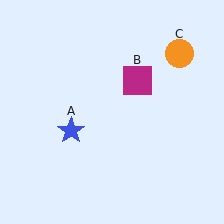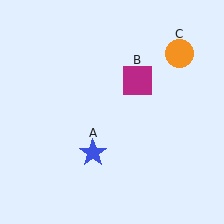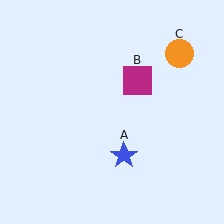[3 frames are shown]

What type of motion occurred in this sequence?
The blue star (object A) rotated counterclockwise around the center of the scene.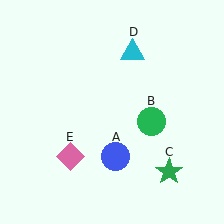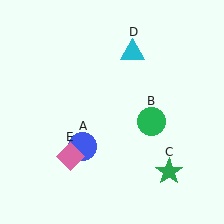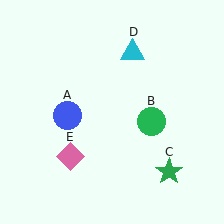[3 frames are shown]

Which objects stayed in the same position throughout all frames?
Green circle (object B) and green star (object C) and cyan triangle (object D) and pink diamond (object E) remained stationary.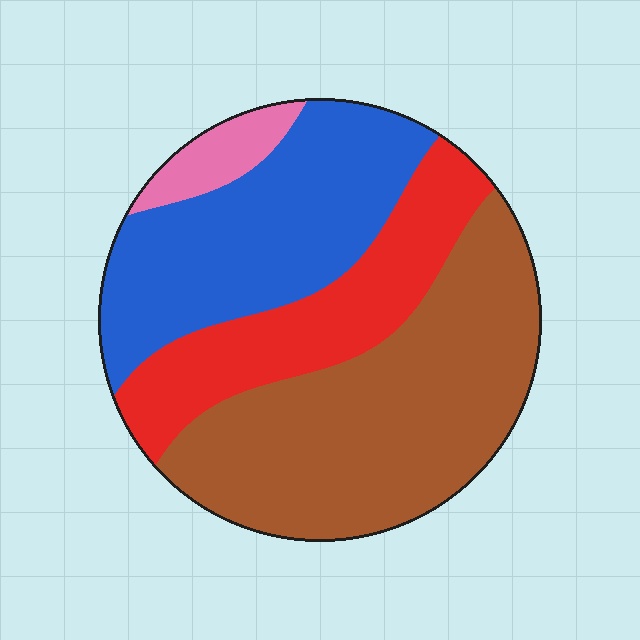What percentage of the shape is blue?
Blue covers 30% of the shape.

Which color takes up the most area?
Brown, at roughly 45%.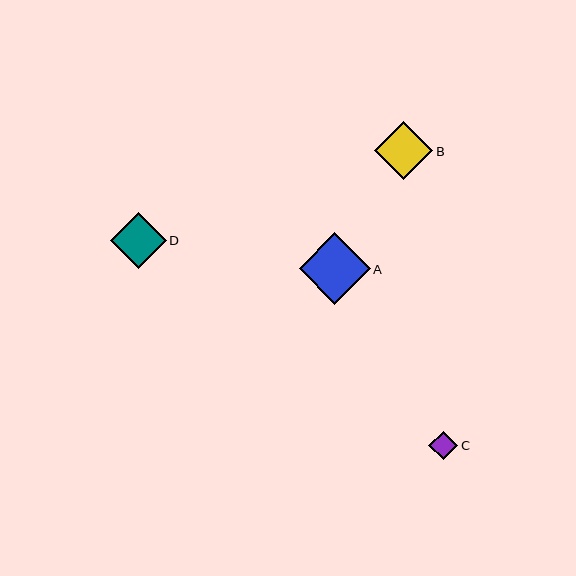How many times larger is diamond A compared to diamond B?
Diamond A is approximately 1.2 times the size of diamond B.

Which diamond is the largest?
Diamond A is the largest with a size of approximately 71 pixels.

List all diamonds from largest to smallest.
From largest to smallest: A, B, D, C.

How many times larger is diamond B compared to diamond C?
Diamond B is approximately 2.0 times the size of diamond C.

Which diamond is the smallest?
Diamond C is the smallest with a size of approximately 29 pixels.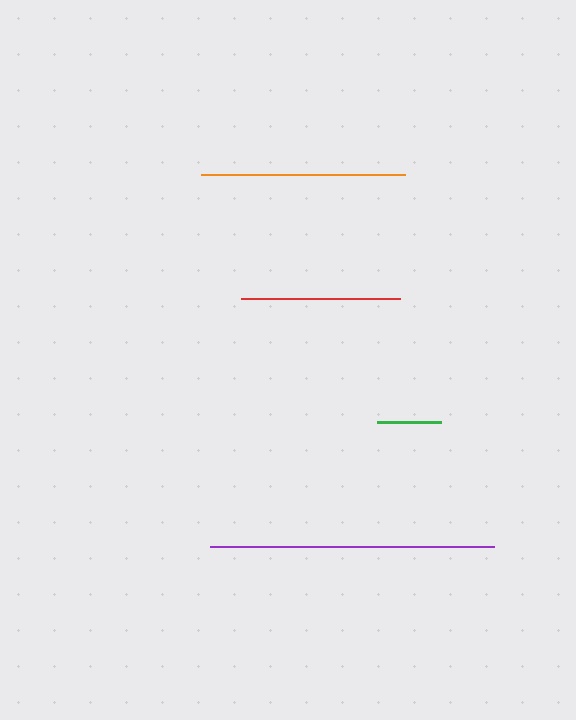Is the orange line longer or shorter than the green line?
The orange line is longer than the green line.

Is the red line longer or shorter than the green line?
The red line is longer than the green line.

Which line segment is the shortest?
The green line is the shortest at approximately 64 pixels.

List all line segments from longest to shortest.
From longest to shortest: purple, orange, red, green.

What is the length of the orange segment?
The orange segment is approximately 204 pixels long.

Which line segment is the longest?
The purple line is the longest at approximately 284 pixels.